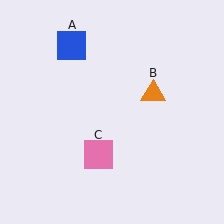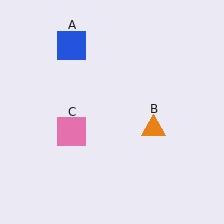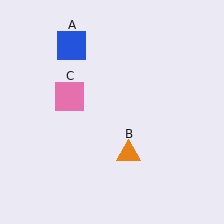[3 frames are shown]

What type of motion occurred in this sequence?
The orange triangle (object B), pink square (object C) rotated clockwise around the center of the scene.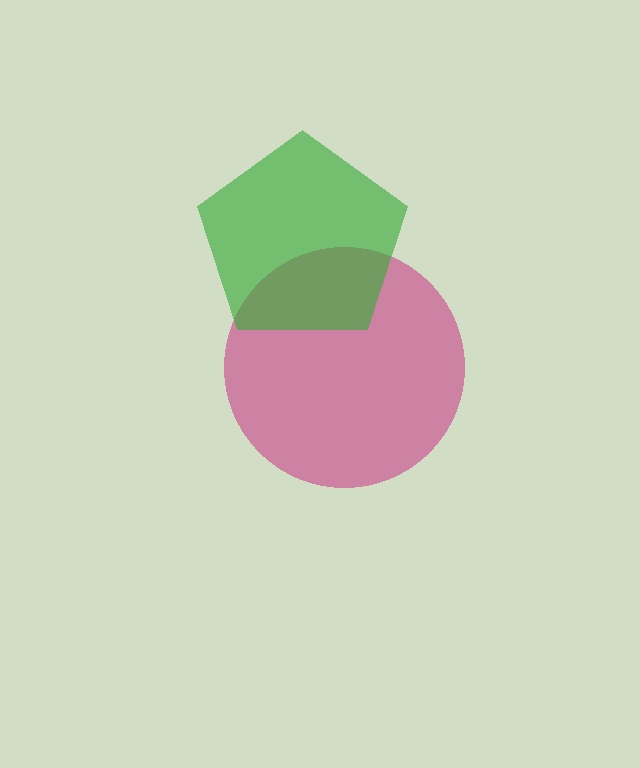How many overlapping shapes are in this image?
There are 2 overlapping shapes in the image.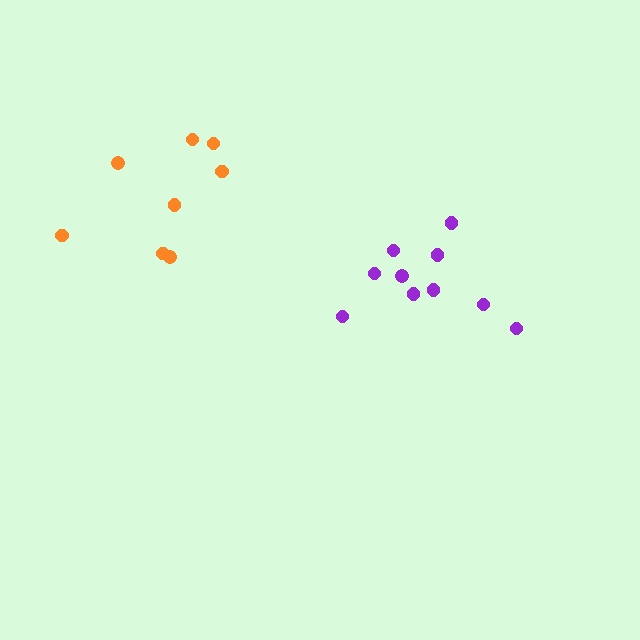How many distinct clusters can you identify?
There are 2 distinct clusters.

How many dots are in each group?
Group 1: 8 dots, Group 2: 10 dots (18 total).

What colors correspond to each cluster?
The clusters are colored: orange, purple.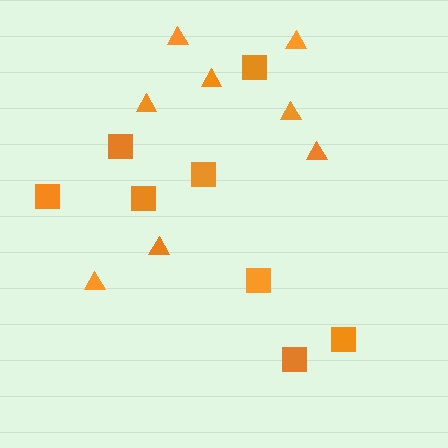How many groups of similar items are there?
There are 2 groups: one group of squares (8) and one group of triangles (8).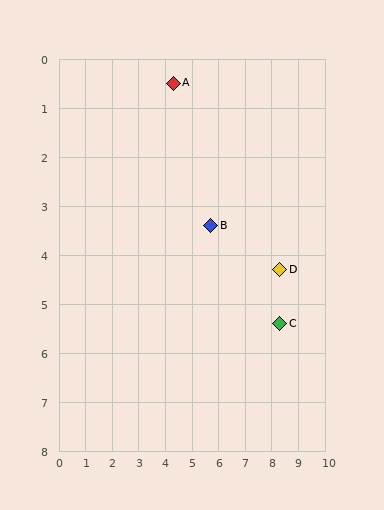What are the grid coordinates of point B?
Point B is at approximately (5.7, 3.4).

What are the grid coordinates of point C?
Point C is at approximately (8.3, 5.4).